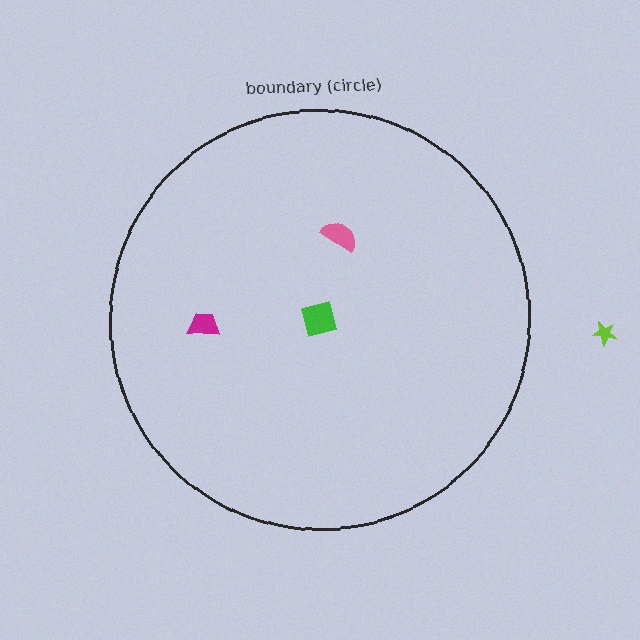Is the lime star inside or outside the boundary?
Outside.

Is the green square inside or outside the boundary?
Inside.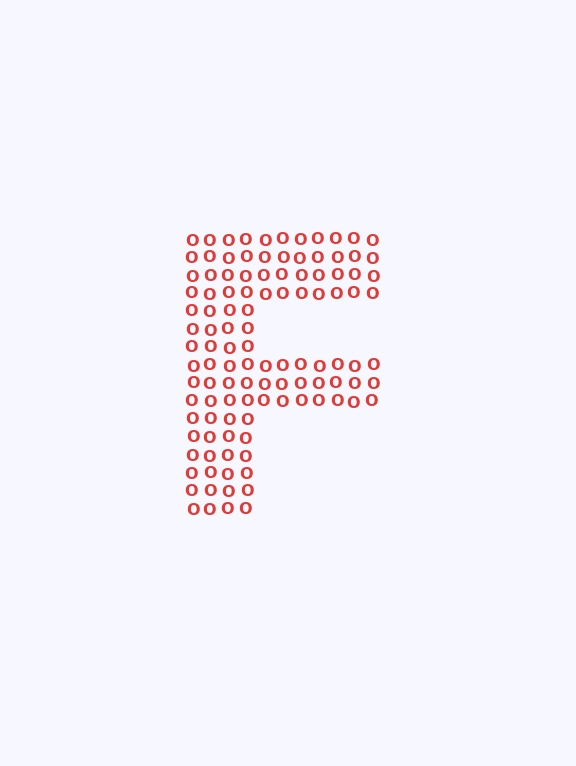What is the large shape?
The large shape is the letter F.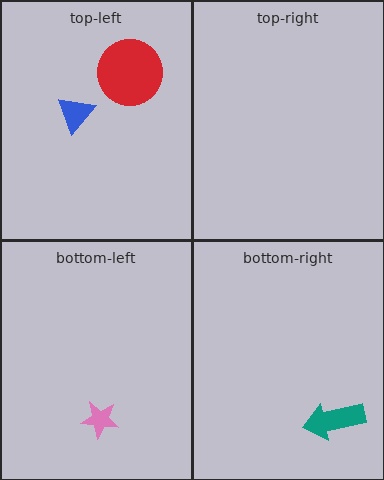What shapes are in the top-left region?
The red circle, the blue triangle.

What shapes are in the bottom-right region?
The teal arrow.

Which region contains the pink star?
The bottom-left region.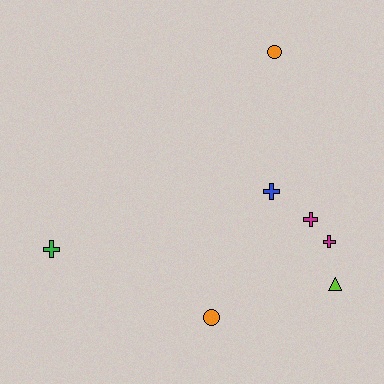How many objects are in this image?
There are 7 objects.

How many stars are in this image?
There are no stars.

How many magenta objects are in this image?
There are 2 magenta objects.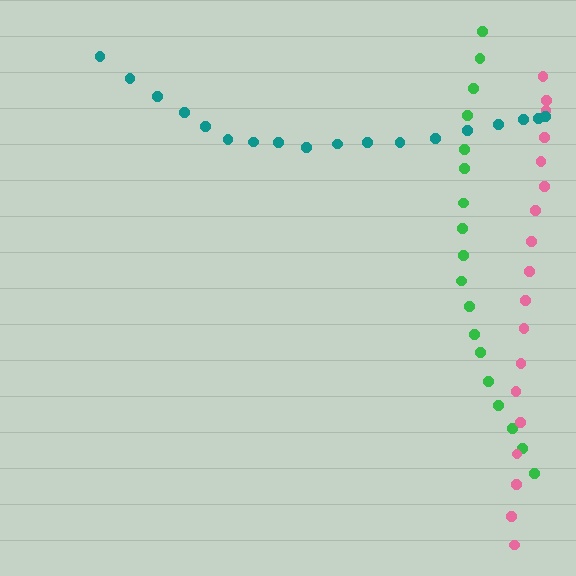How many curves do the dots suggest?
There are 3 distinct paths.